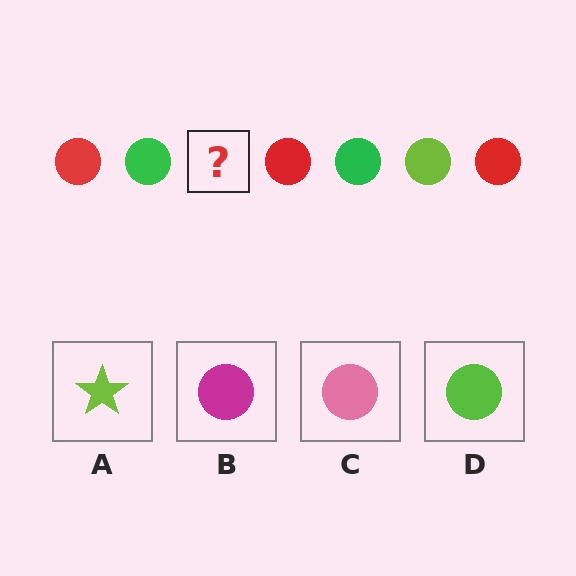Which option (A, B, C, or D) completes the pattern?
D.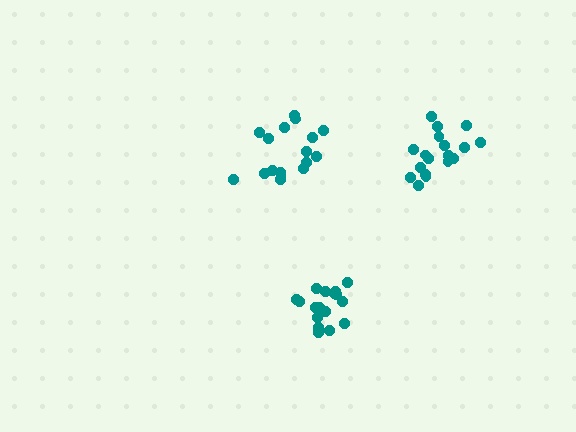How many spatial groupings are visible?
There are 3 spatial groupings.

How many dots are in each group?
Group 1: 18 dots, Group 2: 18 dots, Group 3: 17 dots (53 total).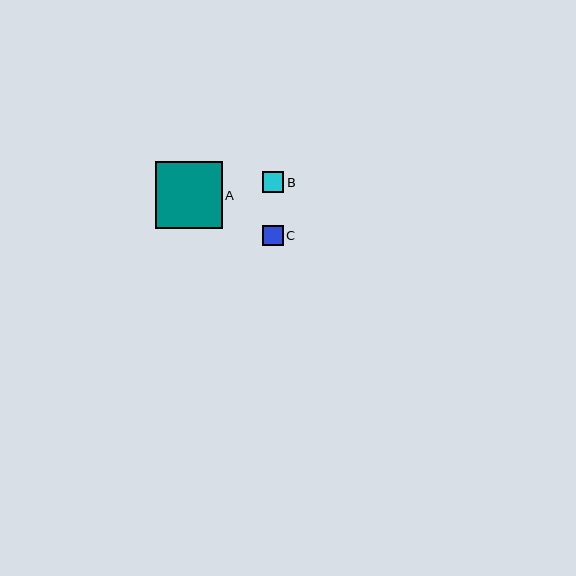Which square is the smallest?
Square C is the smallest with a size of approximately 20 pixels.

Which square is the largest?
Square A is the largest with a size of approximately 67 pixels.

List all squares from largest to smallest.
From largest to smallest: A, B, C.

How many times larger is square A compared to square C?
Square A is approximately 3.3 times the size of square C.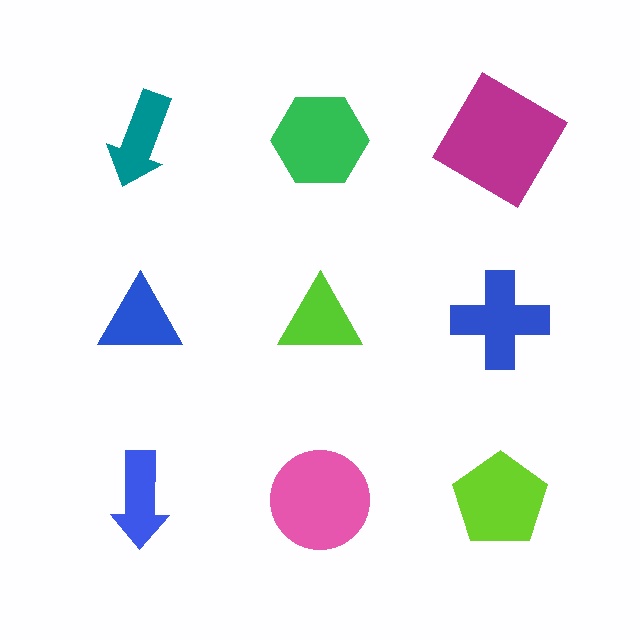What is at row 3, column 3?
A lime pentagon.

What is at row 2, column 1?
A blue triangle.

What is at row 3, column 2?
A pink circle.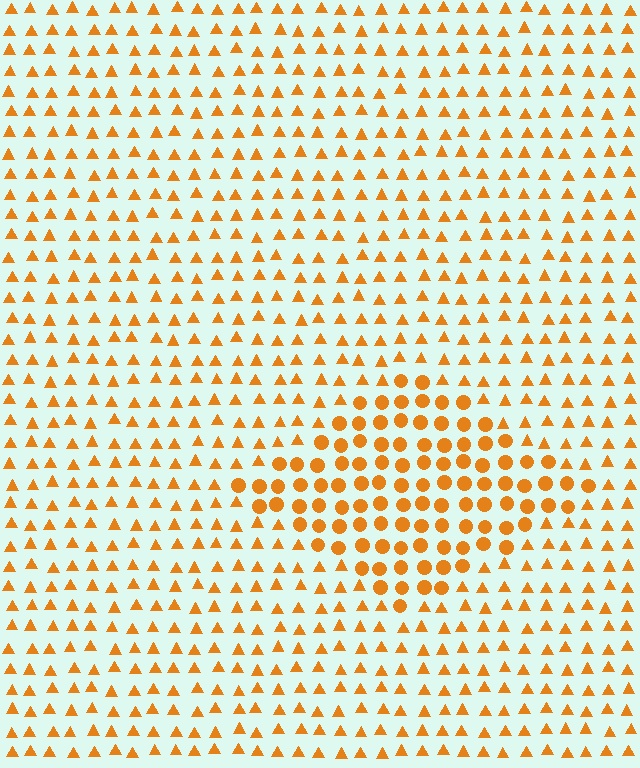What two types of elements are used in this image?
The image uses circles inside the diamond region and triangles outside it.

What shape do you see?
I see a diamond.